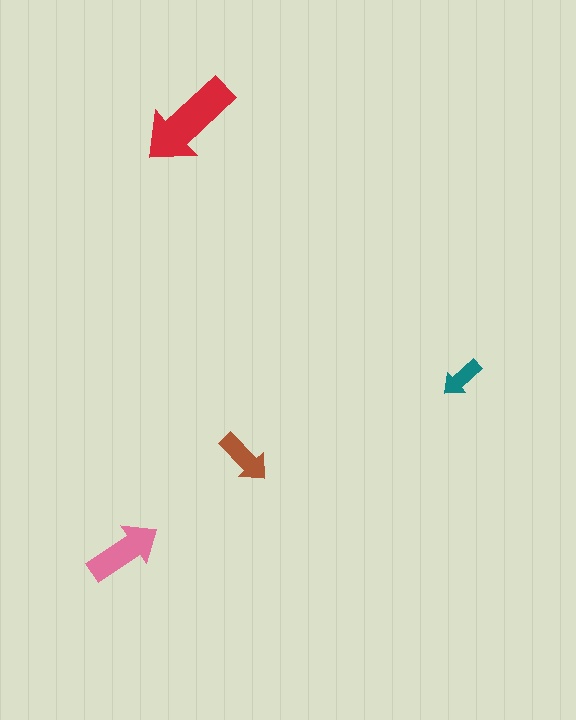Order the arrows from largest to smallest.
the red one, the pink one, the brown one, the teal one.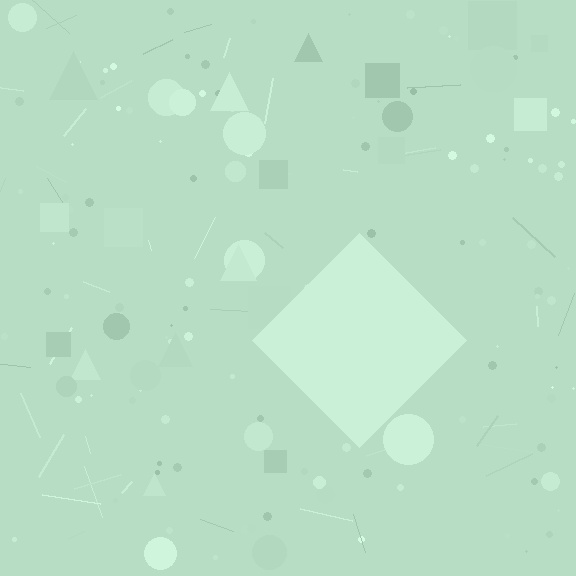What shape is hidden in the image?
A diamond is hidden in the image.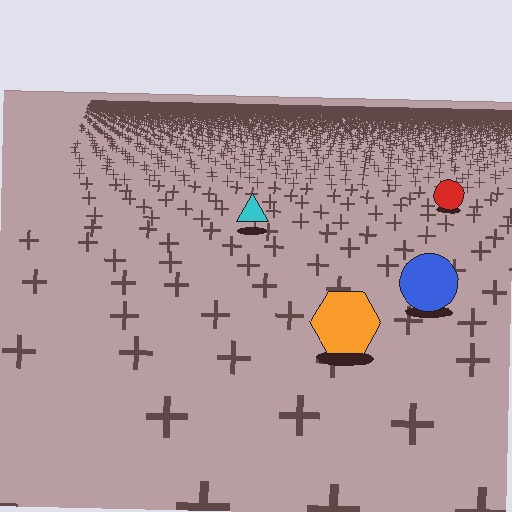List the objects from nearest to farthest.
From nearest to farthest: the orange hexagon, the blue circle, the cyan triangle, the red circle.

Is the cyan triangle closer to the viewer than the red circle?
Yes. The cyan triangle is closer — you can tell from the texture gradient: the ground texture is coarser near it.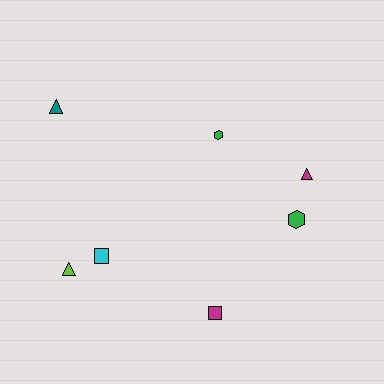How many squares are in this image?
There are 2 squares.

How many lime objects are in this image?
There is 1 lime object.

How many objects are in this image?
There are 7 objects.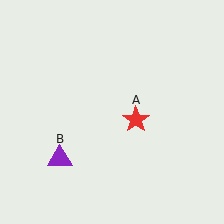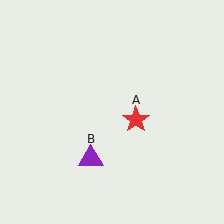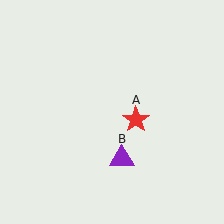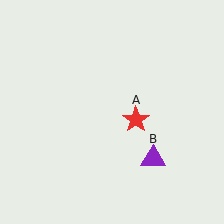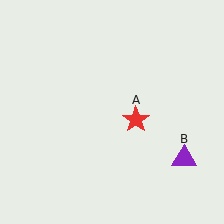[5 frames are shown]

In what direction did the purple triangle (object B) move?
The purple triangle (object B) moved right.